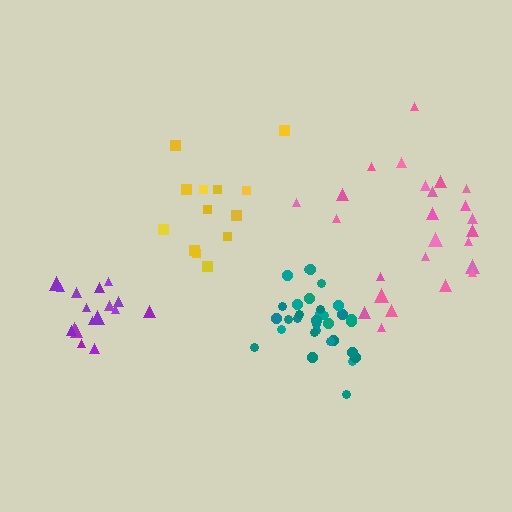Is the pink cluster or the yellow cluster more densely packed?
Pink.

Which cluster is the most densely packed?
Teal.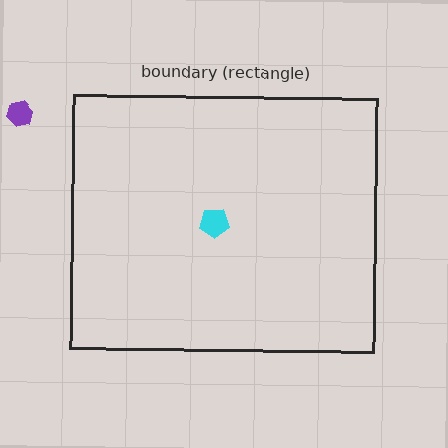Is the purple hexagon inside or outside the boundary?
Outside.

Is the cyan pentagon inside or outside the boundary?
Inside.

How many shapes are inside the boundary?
1 inside, 1 outside.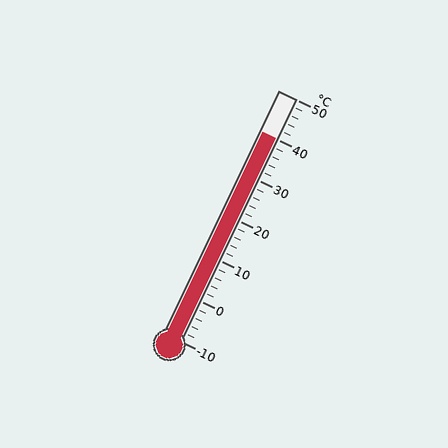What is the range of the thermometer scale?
The thermometer scale ranges from -10°C to 50°C.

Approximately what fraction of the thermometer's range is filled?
The thermometer is filled to approximately 85% of its range.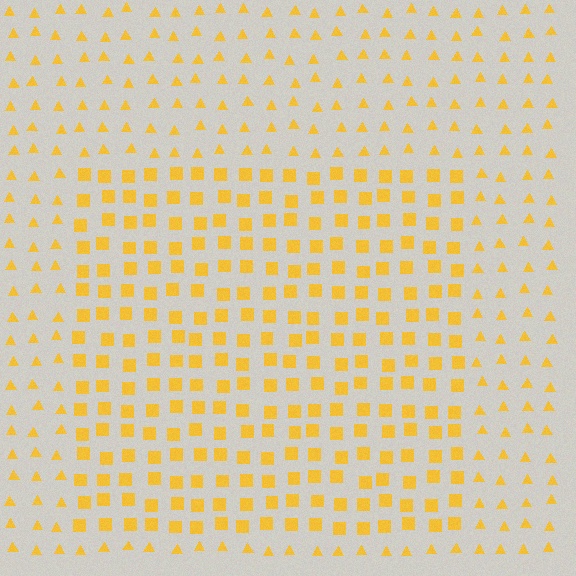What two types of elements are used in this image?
The image uses squares inside the rectangle region and triangles outside it.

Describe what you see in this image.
The image is filled with small yellow elements arranged in a uniform grid. A rectangle-shaped region contains squares, while the surrounding area contains triangles. The boundary is defined purely by the change in element shape.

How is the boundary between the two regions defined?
The boundary is defined by a change in element shape: squares inside vs. triangles outside. All elements share the same color and spacing.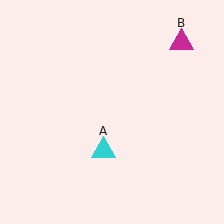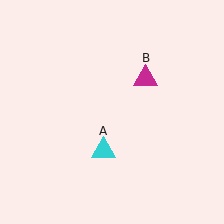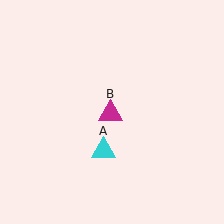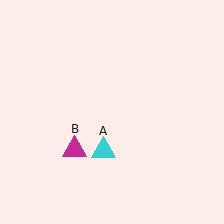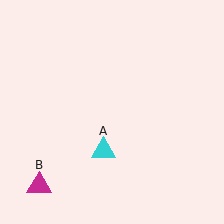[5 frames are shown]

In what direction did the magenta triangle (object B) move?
The magenta triangle (object B) moved down and to the left.